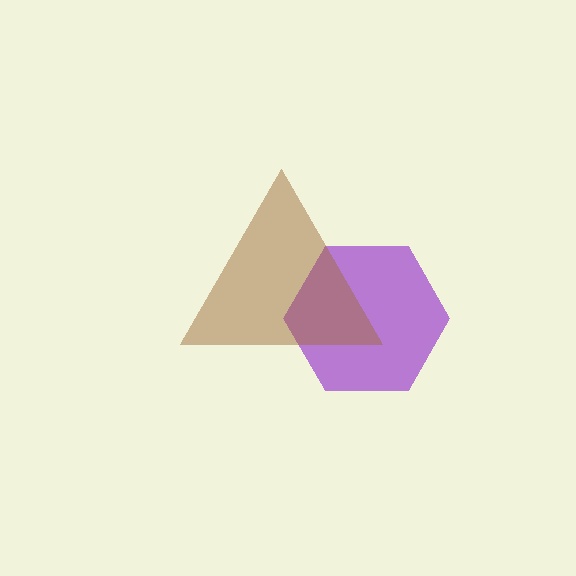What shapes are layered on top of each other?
The layered shapes are: a purple hexagon, a brown triangle.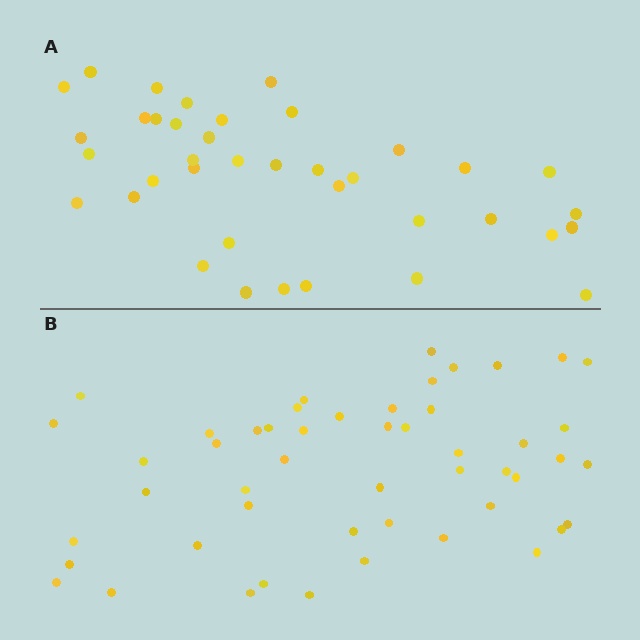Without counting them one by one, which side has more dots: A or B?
Region B (the bottom region) has more dots.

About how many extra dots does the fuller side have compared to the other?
Region B has roughly 12 or so more dots than region A.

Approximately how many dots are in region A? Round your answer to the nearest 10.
About 40 dots. (The exact count is 38, which rounds to 40.)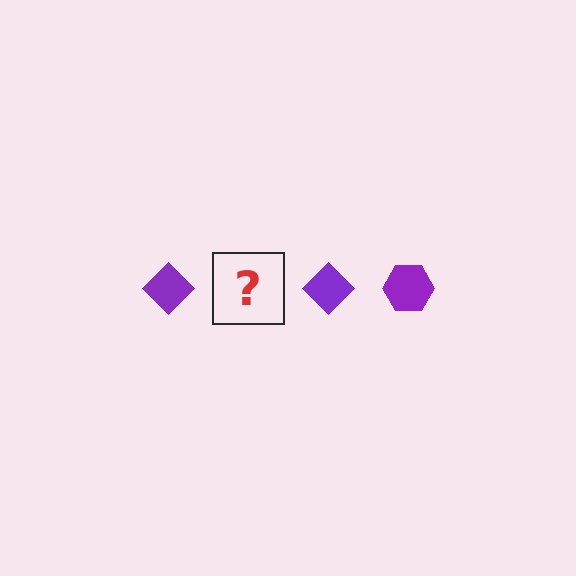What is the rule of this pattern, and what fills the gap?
The rule is that the pattern cycles through diamond, hexagon shapes in purple. The gap should be filled with a purple hexagon.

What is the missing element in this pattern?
The missing element is a purple hexagon.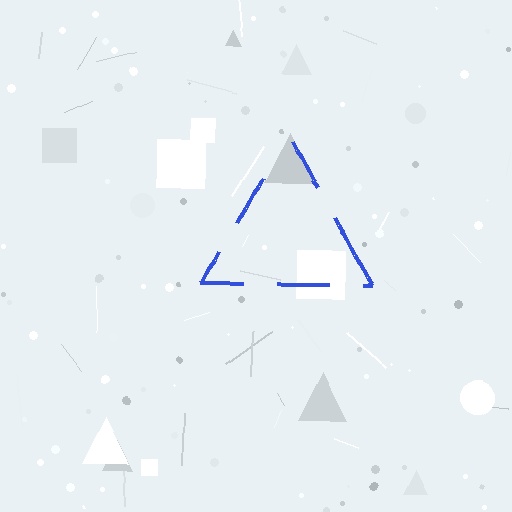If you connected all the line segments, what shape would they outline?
They would outline a triangle.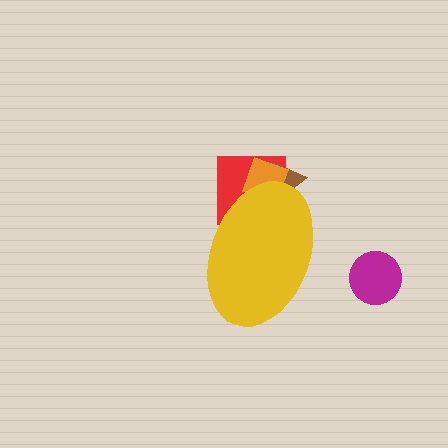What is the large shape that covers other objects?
A yellow ellipse.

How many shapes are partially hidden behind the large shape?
3 shapes are partially hidden.